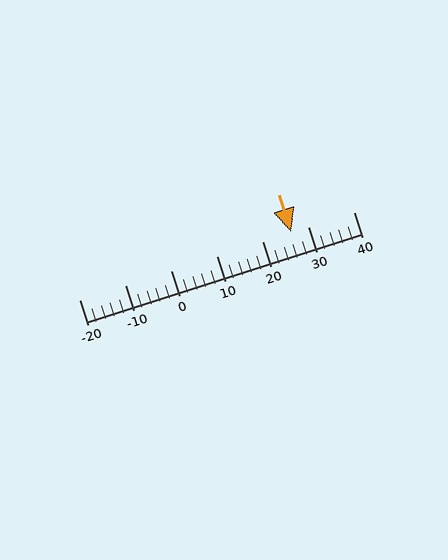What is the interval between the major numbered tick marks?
The major tick marks are spaced 10 units apart.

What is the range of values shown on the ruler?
The ruler shows values from -20 to 40.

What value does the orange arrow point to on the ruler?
The orange arrow points to approximately 26.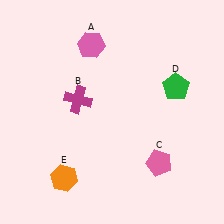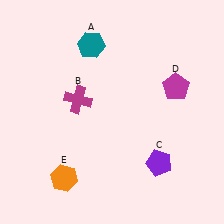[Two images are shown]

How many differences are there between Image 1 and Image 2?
There are 3 differences between the two images.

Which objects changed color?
A changed from pink to teal. C changed from pink to purple. D changed from green to magenta.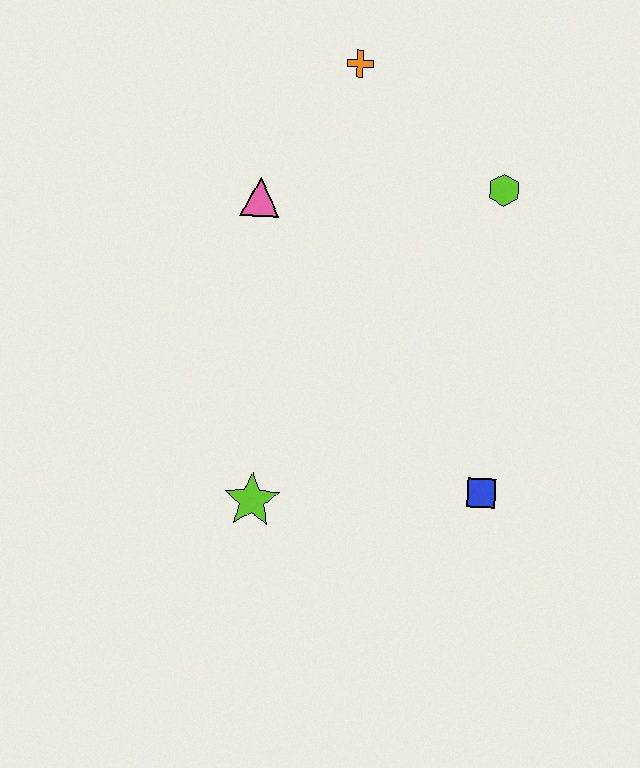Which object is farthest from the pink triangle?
The blue square is farthest from the pink triangle.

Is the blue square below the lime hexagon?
Yes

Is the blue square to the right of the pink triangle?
Yes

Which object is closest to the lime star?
The blue square is closest to the lime star.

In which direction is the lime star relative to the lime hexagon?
The lime star is below the lime hexagon.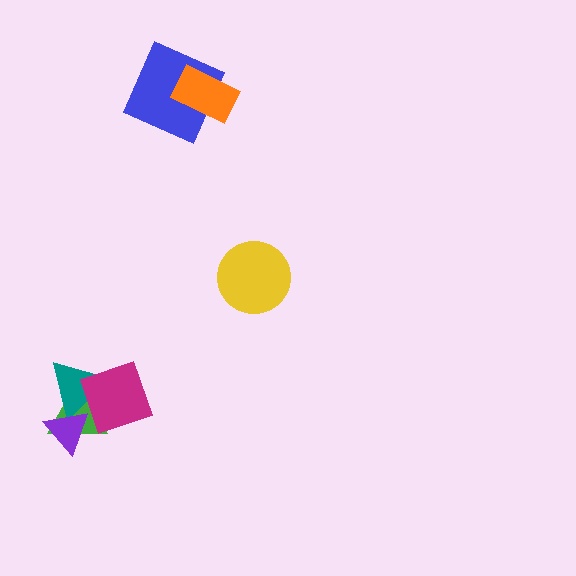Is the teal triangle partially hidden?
Yes, it is partially covered by another shape.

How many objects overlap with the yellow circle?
0 objects overlap with the yellow circle.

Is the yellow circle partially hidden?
No, no other shape covers it.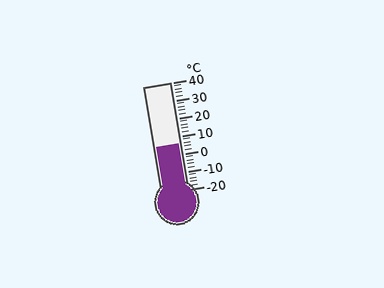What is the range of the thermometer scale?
The thermometer scale ranges from -20°C to 40°C.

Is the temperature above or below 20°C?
The temperature is below 20°C.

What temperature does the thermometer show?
The thermometer shows approximately 6°C.